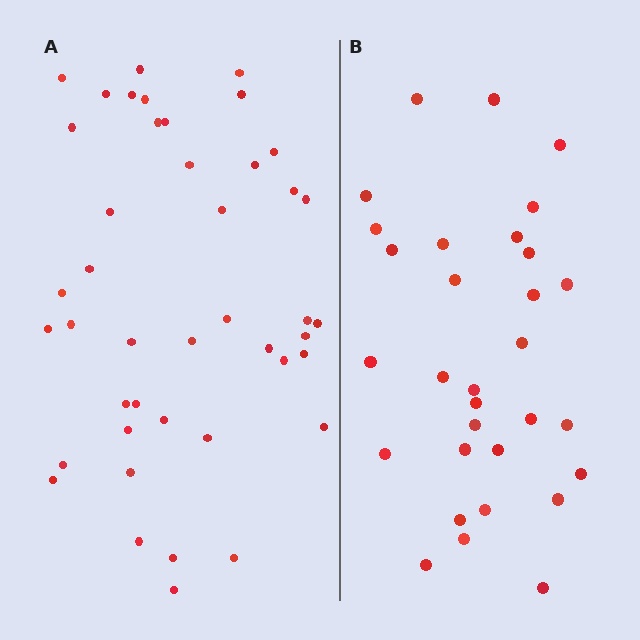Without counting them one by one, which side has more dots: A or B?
Region A (the left region) has more dots.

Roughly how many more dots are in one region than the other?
Region A has roughly 12 or so more dots than region B.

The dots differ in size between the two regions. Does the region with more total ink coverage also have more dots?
No. Region B has more total ink coverage because its dots are larger, but region A actually contains more individual dots. Total area can be misleading — the number of items is what matters here.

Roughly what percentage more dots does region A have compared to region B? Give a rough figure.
About 40% more.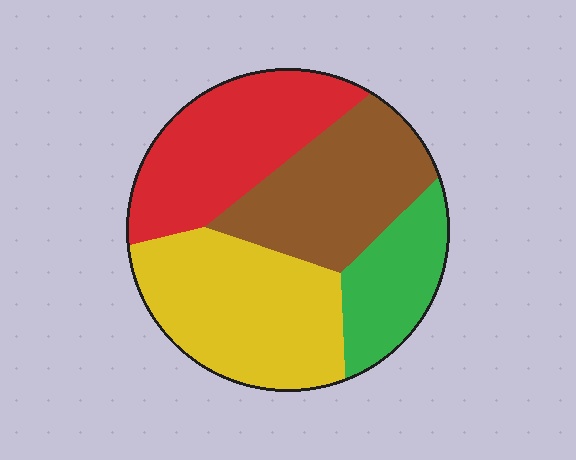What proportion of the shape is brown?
Brown covers about 25% of the shape.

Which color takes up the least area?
Green, at roughly 15%.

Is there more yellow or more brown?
Yellow.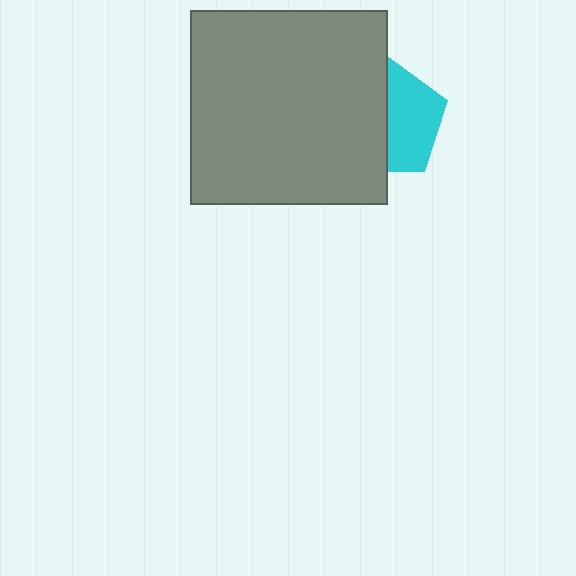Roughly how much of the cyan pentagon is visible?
About half of it is visible (roughly 50%).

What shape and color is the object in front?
The object in front is a gray rectangle.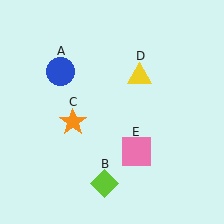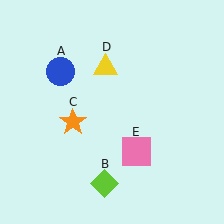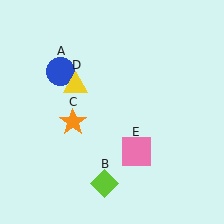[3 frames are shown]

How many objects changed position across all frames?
1 object changed position: yellow triangle (object D).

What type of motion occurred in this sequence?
The yellow triangle (object D) rotated counterclockwise around the center of the scene.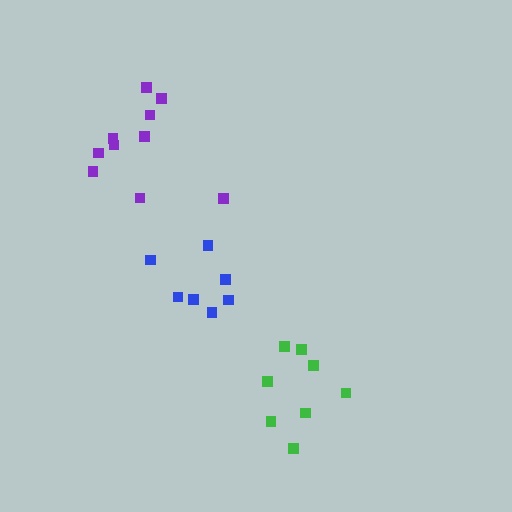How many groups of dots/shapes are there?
There are 3 groups.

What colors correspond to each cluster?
The clusters are colored: purple, blue, green.